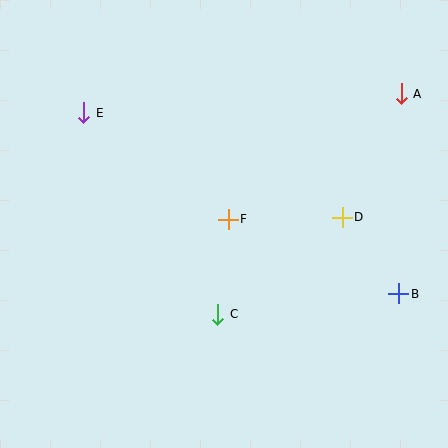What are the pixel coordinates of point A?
Point A is at (401, 94).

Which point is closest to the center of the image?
Point F at (228, 219) is closest to the center.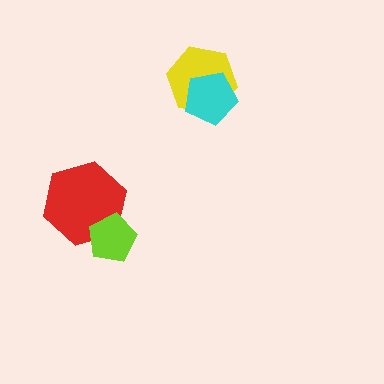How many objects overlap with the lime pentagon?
1 object overlaps with the lime pentagon.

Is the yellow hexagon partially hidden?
Yes, it is partially covered by another shape.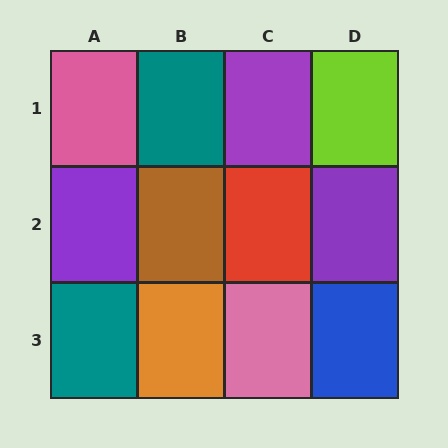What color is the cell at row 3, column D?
Blue.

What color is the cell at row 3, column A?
Teal.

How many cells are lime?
1 cell is lime.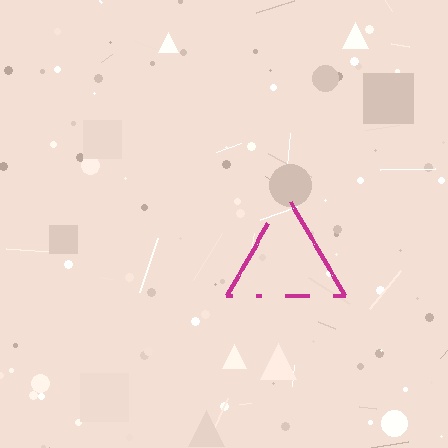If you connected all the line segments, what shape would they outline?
They would outline a triangle.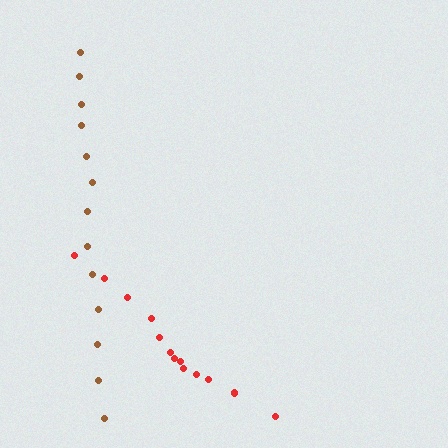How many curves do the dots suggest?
There are 2 distinct paths.